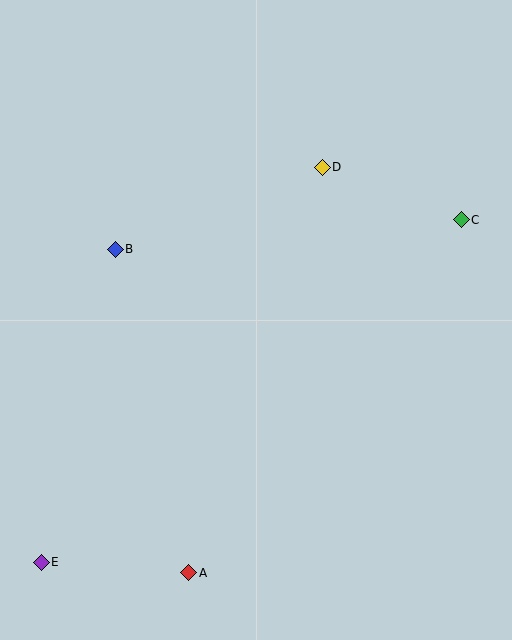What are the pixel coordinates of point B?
Point B is at (115, 249).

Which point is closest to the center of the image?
Point B at (115, 249) is closest to the center.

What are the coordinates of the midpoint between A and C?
The midpoint between A and C is at (325, 396).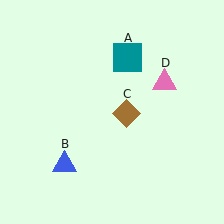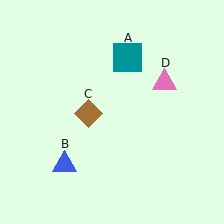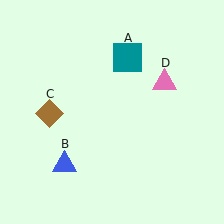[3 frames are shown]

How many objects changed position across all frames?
1 object changed position: brown diamond (object C).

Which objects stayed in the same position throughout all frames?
Teal square (object A) and blue triangle (object B) and pink triangle (object D) remained stationary.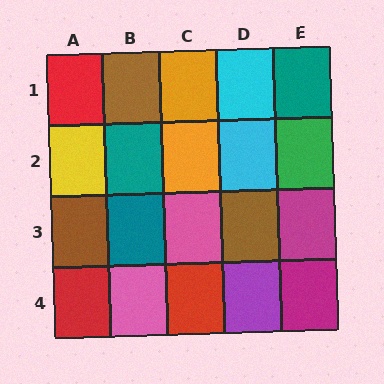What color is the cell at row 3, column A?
Brown.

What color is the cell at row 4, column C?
Red.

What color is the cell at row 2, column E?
Green.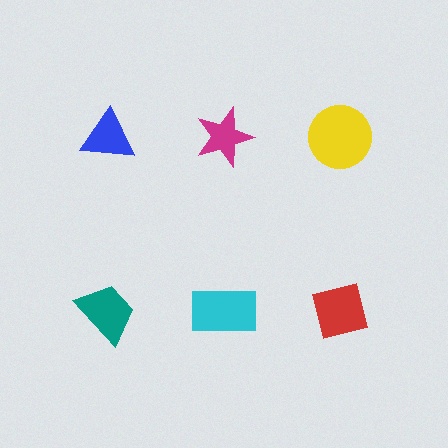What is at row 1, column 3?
A yellow circle.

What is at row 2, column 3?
A red square.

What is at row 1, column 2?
A magenta star.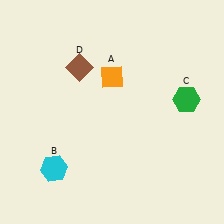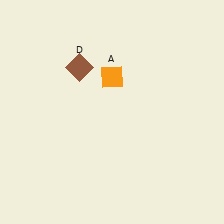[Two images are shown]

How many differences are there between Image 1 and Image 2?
There are 2 differences between the two images.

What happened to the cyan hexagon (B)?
The cyan hexagon (B) was removed in Image 2. It was in the bottom-left area of Image 1.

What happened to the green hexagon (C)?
The green hexagon (C) was removed in Image 2. It was in the top-right area of Image 1.